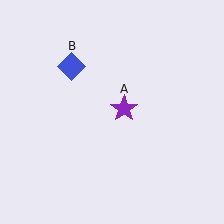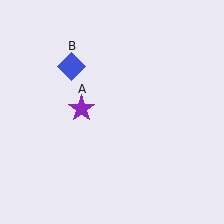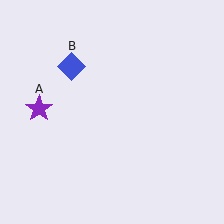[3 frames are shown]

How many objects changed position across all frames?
1 object changed position: purple star (object A).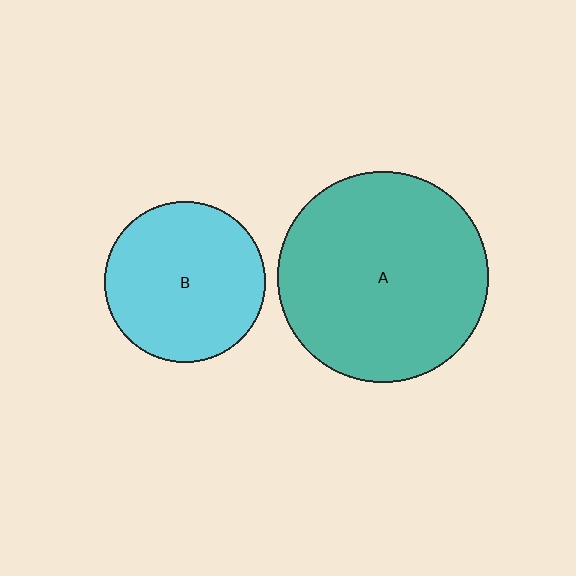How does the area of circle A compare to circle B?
Approximately 1.7 times.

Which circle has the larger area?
Circle A (teal).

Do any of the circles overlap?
No, none of the circles overlap.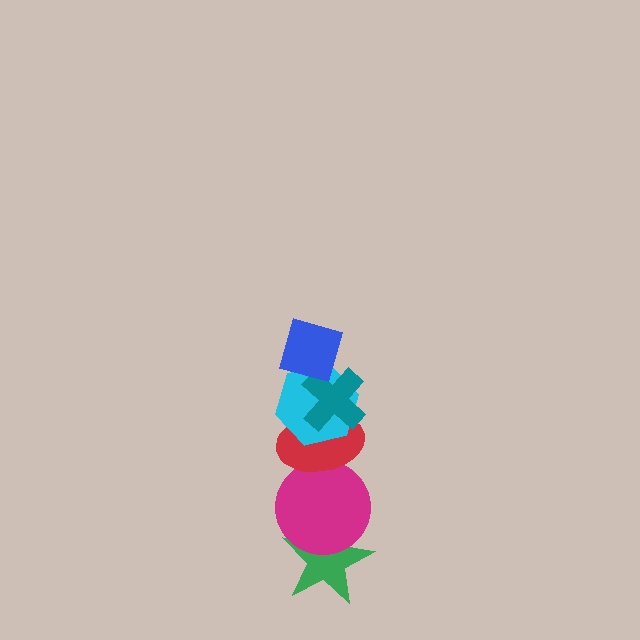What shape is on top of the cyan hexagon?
The teal cross is on top of the cyan hexagon.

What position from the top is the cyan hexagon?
The cyan hexagon is 3rd from the top.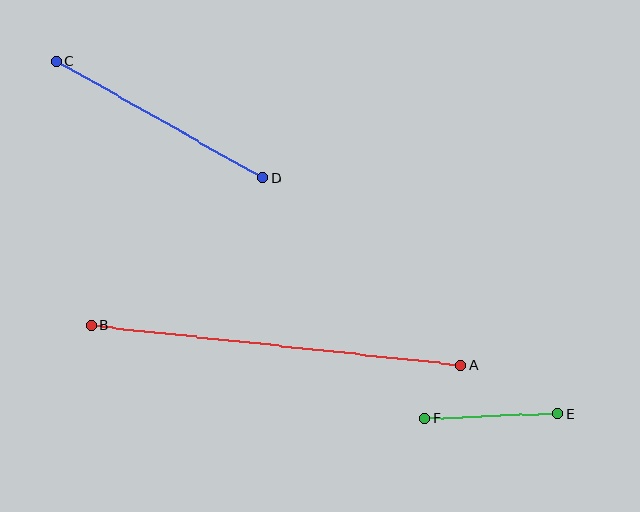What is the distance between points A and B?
The distance is approximately 371 pixels.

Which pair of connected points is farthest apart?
Points A and B are farthest apart.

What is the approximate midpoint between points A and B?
The midpoint is at approximately (276, 345) pixels.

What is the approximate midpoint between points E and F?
The midpoint is at approximately (491, 416) pixels.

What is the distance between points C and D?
The distance is approximately 237 pixels.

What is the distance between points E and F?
The distance is approximately 133 pixels.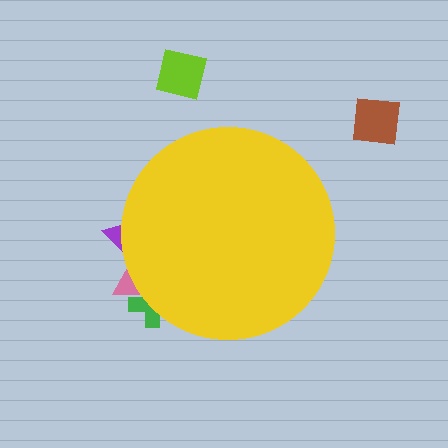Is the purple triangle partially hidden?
Yes, the purple triangle is partially hidden behind the yellow circle.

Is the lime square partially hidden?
No, the lime square is fully visible.